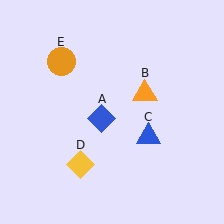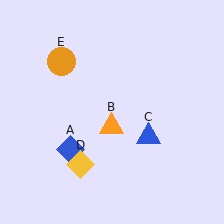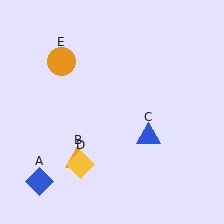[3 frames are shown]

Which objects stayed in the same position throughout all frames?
Blue triangle (object C) and yellow diamond (object D) and orange circle (object E) remained stationary.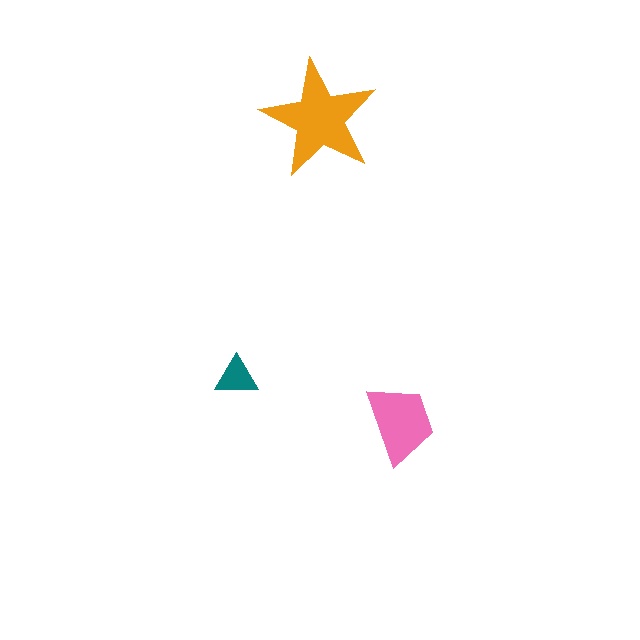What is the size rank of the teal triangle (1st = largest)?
3rd.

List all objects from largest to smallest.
The orange star, the pink trapezoid, the teal triangle.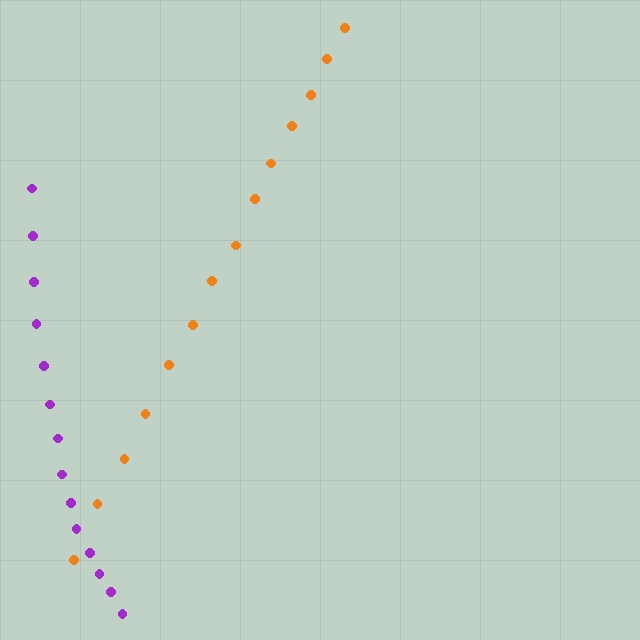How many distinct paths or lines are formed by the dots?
There are 2 distinct paths.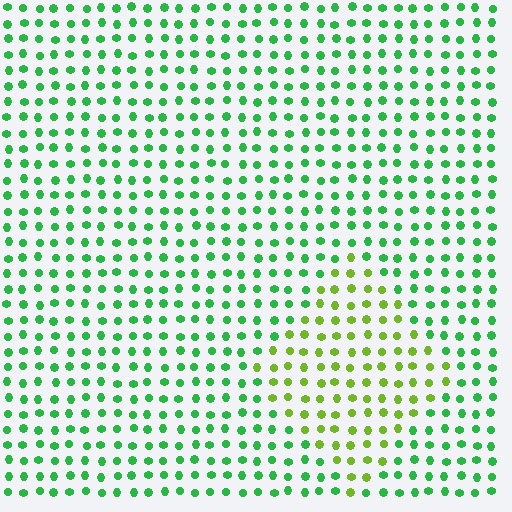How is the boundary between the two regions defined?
The boundary is defined purely by a slight shift in hue (about 43 degrees). Spacing, size, and orientation are identical on both sides.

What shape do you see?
I see a diamond.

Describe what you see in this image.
The image is filled with small green elements in a uniform arrangement. A diamond-shaped region is visible where the elements are tinted to a slightly different hue, forming a subtle color boundary.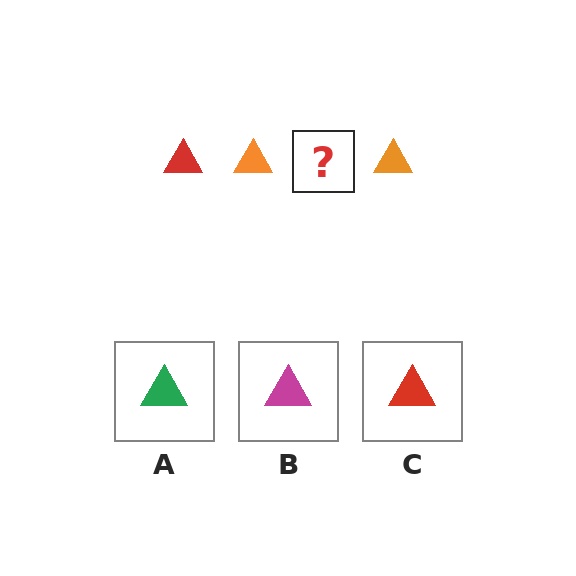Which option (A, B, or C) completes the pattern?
C.